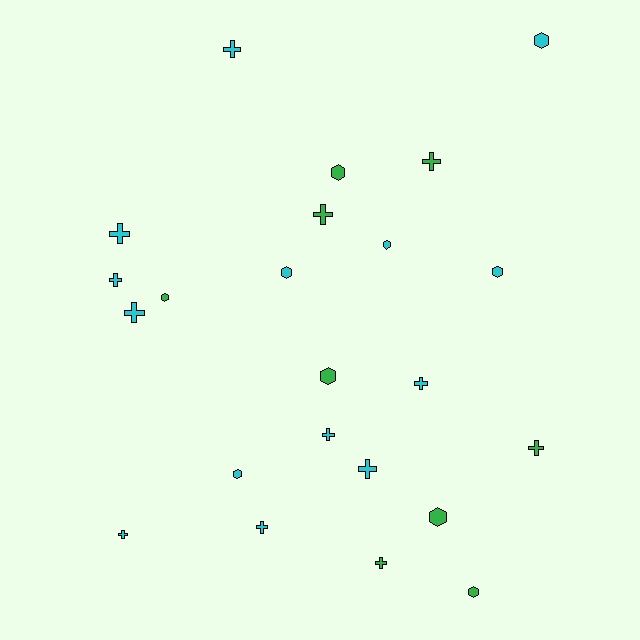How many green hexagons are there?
There are 5 green hexagons.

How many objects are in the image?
There are 23 objects.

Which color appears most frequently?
Cyan, with 14 objects.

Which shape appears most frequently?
Cross, with 13 objects.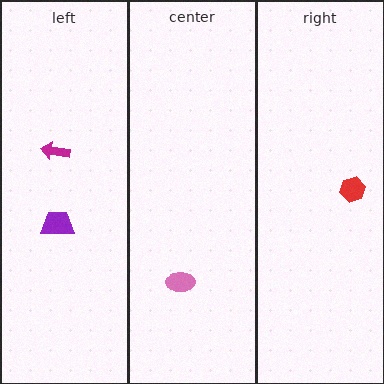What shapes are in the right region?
The red hexagon.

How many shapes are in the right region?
1.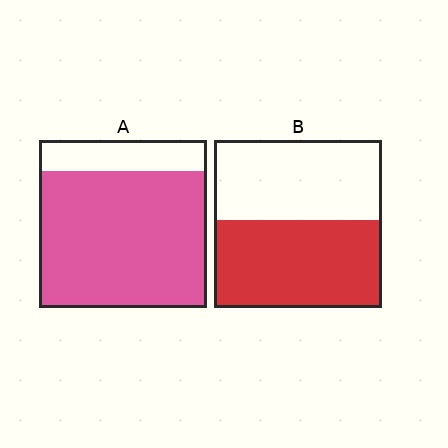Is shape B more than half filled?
Roughly half.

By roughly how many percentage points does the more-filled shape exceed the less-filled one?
By roughly 30 percentage points (A over B).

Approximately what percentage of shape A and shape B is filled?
A is approximately 80% and B is approximately 50%.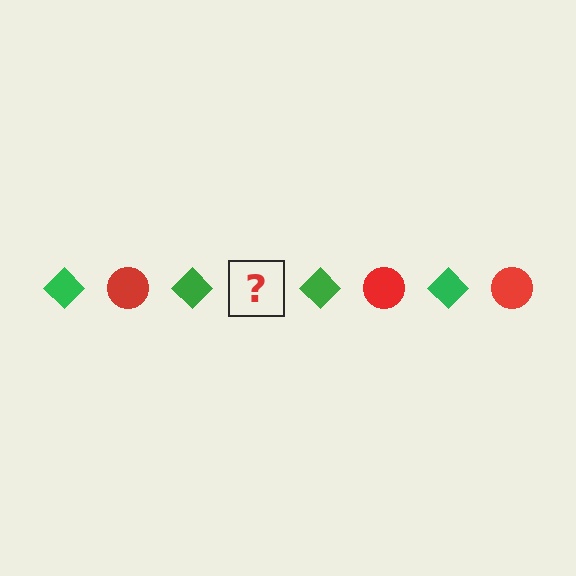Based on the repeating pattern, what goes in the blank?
The blank should be a red circle.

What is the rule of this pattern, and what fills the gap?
The rule is that the pattern alternates between green diamond and red circle. The gap should be filled with a red circle.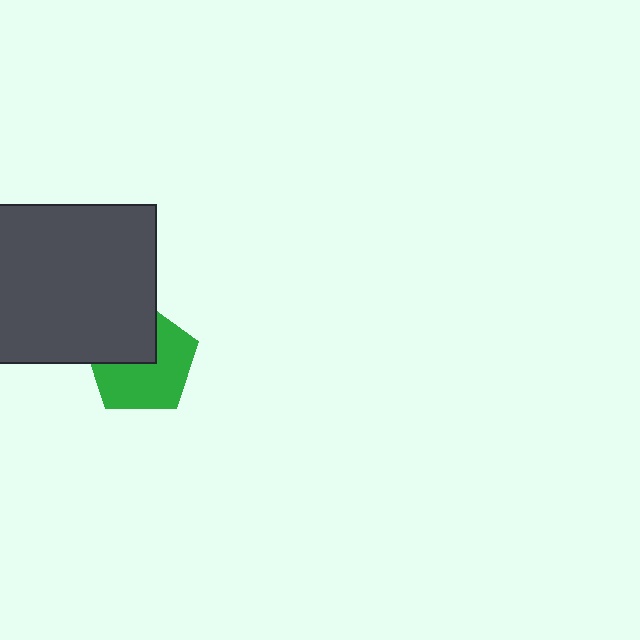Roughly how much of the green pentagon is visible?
About half of it is visible (roughly 62%).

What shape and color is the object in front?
The object in front is a dark gray square.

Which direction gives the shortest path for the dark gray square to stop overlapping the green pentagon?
Moving toward the upper-left gives the shortest separation.